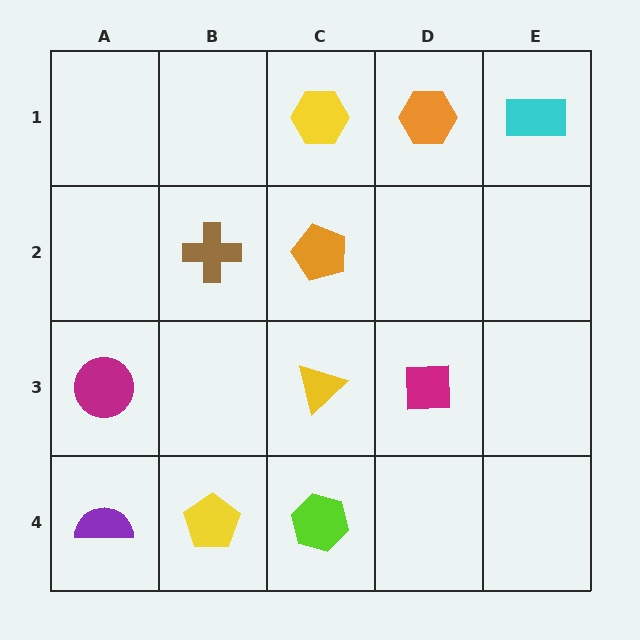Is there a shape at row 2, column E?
No, that cell is empty.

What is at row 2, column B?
A brown cross.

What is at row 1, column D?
An orange hexagon.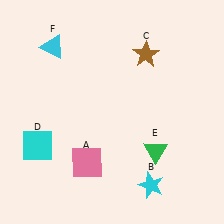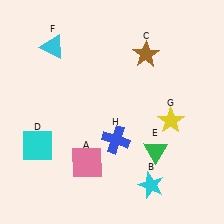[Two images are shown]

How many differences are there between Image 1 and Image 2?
There are 2 differences between the two images.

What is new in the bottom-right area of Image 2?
A yellow star (G) was added in the bottom-right area of Image 2.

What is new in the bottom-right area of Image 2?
A blue cross (H) was added in the bottom-right area of Image 2.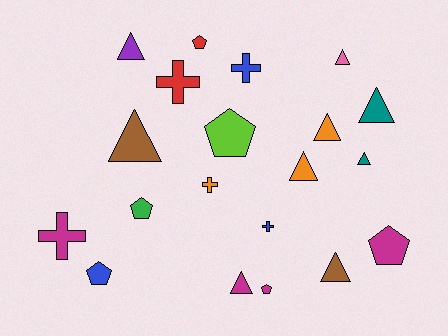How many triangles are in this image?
There are 9 triangles.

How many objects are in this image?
There are 20 objects.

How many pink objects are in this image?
There is 1 pink object.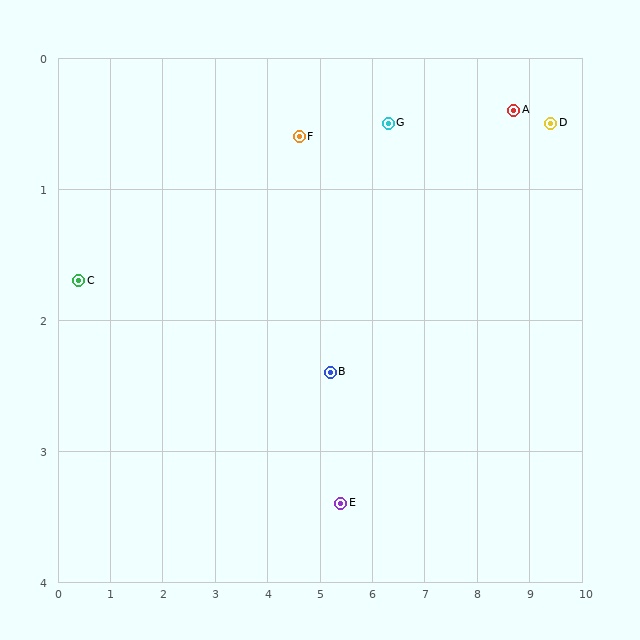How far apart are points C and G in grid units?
Points C and G are about 6.0 grid units apart.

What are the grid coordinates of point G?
Point G is at approximately (6.3, 0.5).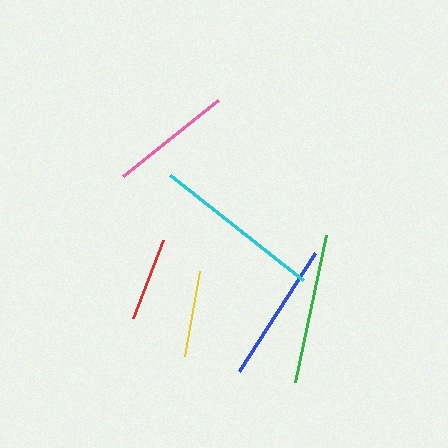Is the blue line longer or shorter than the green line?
The green line is longer than the blue line.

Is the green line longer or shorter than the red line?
The green line is longer than the red line.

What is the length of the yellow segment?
The yellow segment is approximately 87 pixels long.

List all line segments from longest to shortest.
From longest to shortest: cyan, green, blue, pink, yellow, red.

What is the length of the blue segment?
The blue segment is approximately 141 pixels long.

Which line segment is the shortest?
The red line is the shortest at approximately 84 pixels.